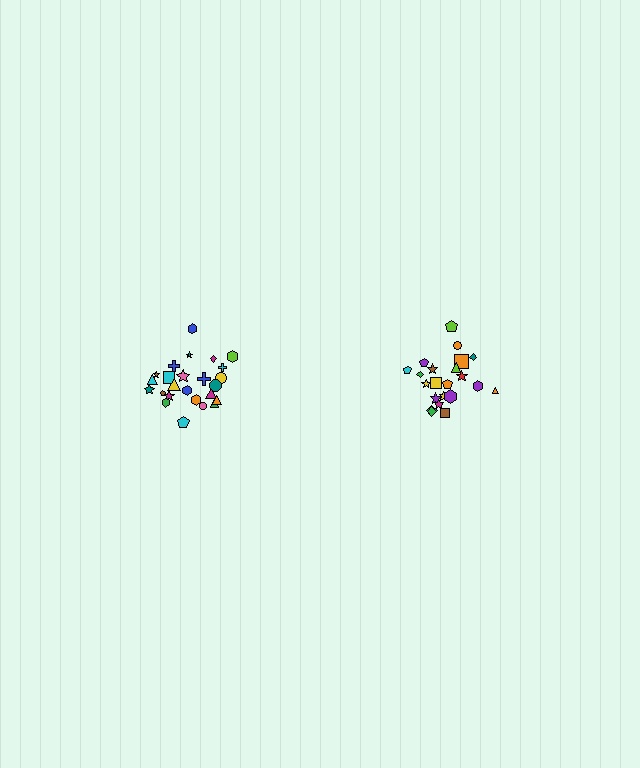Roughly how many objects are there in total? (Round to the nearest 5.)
Roughly 45 objects in total.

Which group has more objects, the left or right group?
The left group.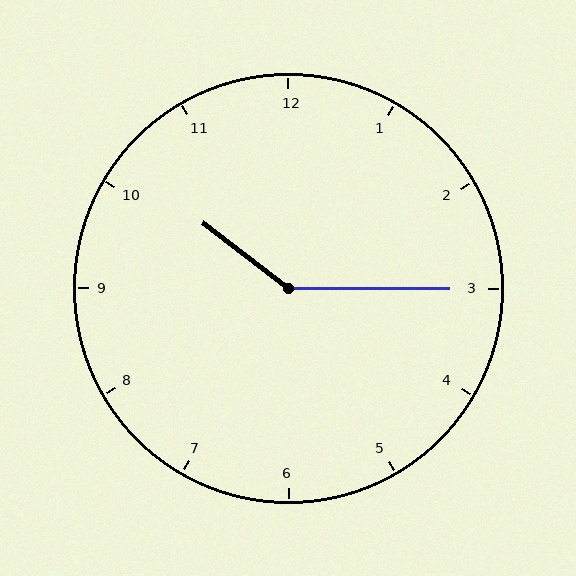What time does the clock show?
10:15.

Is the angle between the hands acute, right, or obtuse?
It is obtuse.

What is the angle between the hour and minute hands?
Approximately 142 degrees.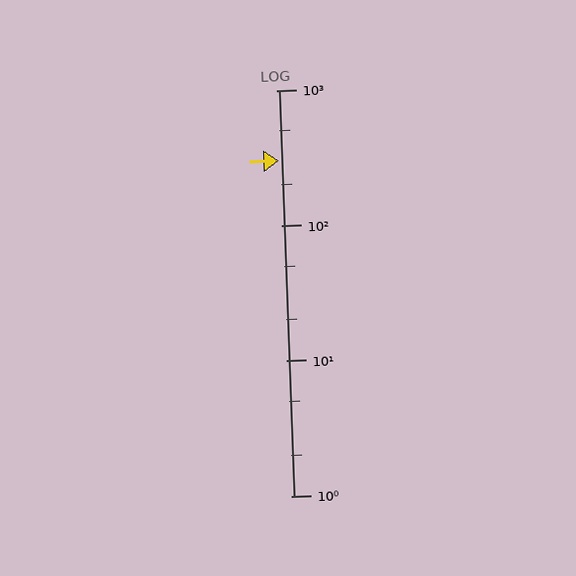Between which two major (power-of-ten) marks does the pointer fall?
The pointer is between 100 and 1000.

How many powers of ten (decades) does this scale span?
The scale spans 3 decades, from 1 to 1000.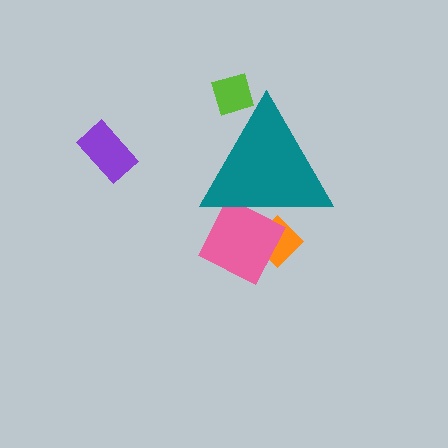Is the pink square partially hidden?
Yes, the pink square is partially hidden behind the teal triangle.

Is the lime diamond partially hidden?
Yes, the lime diamond is partially hidden behind the teal triangle.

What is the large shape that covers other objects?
A teal triangle.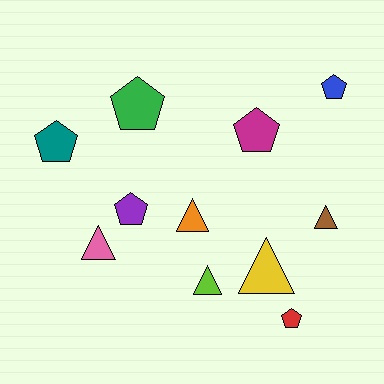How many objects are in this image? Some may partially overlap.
There are 11 objects.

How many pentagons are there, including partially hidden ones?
There are 6 pentagons.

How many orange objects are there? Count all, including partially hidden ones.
There is 1 orange object.